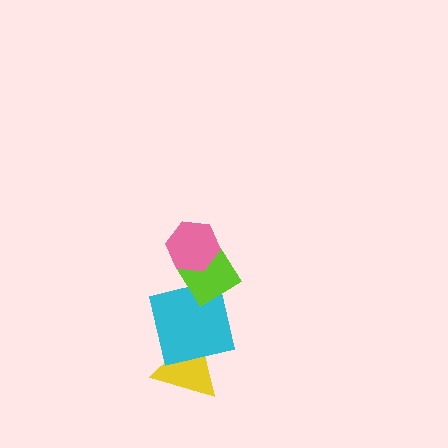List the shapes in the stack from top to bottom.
From top to bottom: the pink hexagon, the lime diamond, the cyan square, the yellow triangle.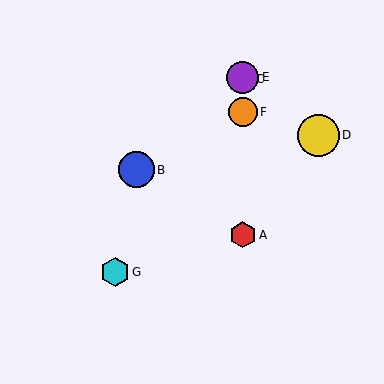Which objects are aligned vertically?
Objects A, C, E, F are aligned vertically.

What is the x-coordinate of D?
Object D is at x≈318.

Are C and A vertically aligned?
Yes, both are at x≈243.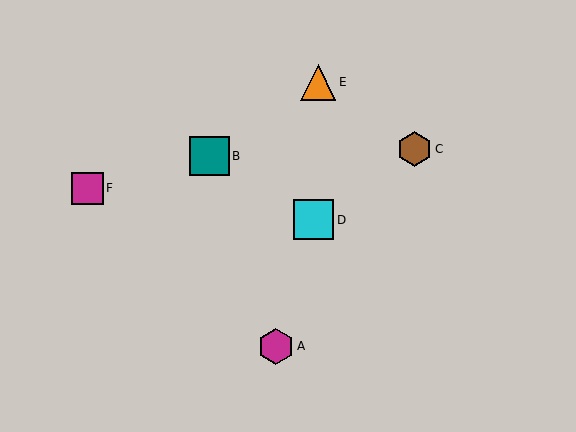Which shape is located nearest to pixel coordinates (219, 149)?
The teal square (labeled B) at (210, 156) is nearest to that location.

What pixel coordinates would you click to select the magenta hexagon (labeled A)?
Click at (276, 346) to select the magenta hexagon A.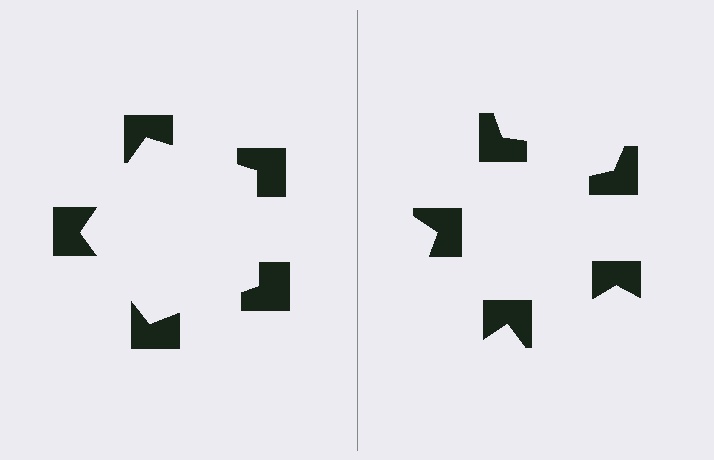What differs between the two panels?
The notched squares are positioned identically on both sides; only the wedge orientations differ. On the left they align to a pentagon; on the right they are misaligned.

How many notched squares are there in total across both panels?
10 — 5 on each side.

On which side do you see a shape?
An illusory pentagon appears on the left side. On the right side the wedge cuts are rotated, so no coherent shape forms.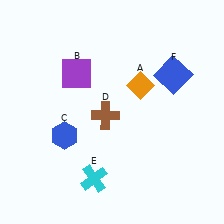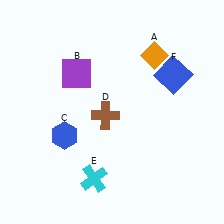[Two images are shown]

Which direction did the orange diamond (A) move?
The orange diamond (A) moved up.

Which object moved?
The orange diamond (A) moved up.